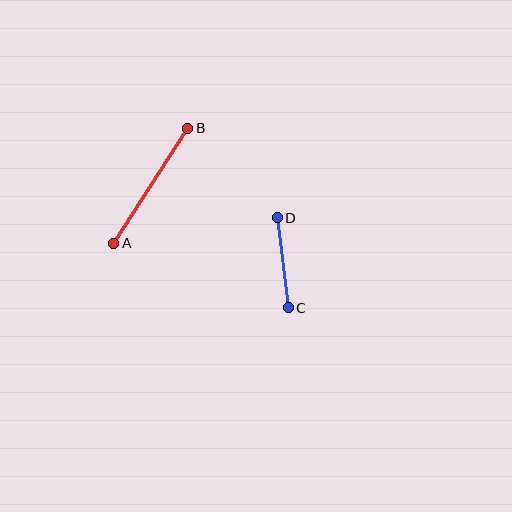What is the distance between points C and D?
The distance is approximately 91 pixels.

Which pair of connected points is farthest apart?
Points A and B are farthest apart.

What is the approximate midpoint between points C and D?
The midpoint is at approximately (283, 263) pixels.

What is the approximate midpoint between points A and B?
The midpoint is at approximately (151, 186) pixels.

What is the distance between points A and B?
The distance is approximately 137 pixels.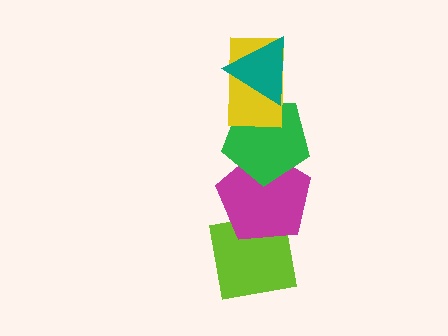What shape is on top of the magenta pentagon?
The green pentagon is on top of the magenta pentagon.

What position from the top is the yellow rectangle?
The yellow rectangle is 2nd from the top.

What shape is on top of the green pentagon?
The yellow rectangle is on top of the green pentagon.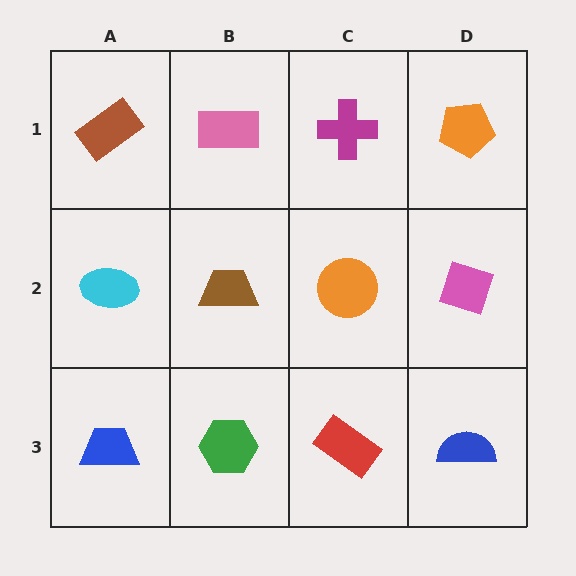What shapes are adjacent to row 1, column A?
A cyan ellipse (row 2, column A), a pink rectangle (row 1, column B).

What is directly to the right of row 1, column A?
A pink rectangle.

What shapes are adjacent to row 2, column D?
An orange pentagon (row 1, column D), a blue semicircle (row 3, column D), an orange circle (row 2, column C).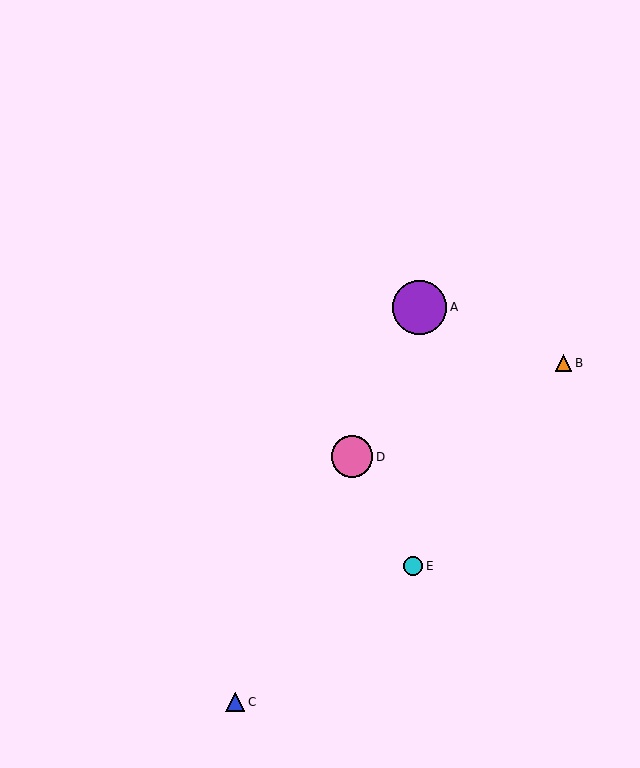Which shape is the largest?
The purple circle (labeled A) is the largest.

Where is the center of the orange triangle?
The center of the orange triangle is at (564, 363).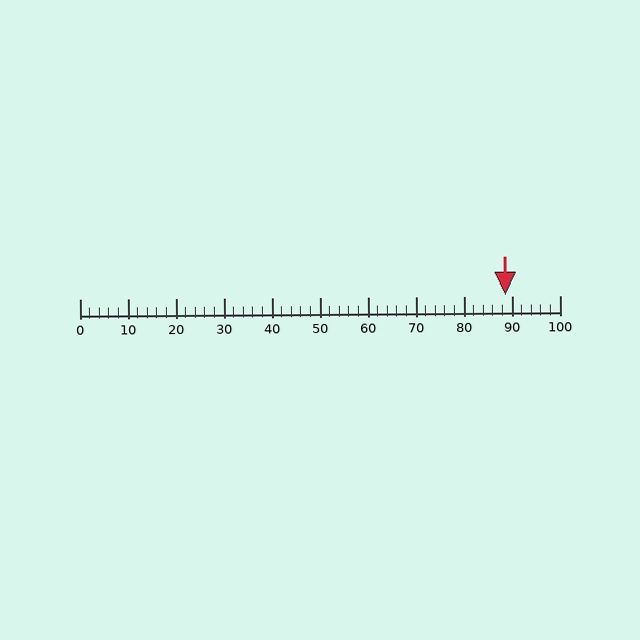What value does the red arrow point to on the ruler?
The red arrow points to approximately 89.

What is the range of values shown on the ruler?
The ruler shows values from 0 to 100.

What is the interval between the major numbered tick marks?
The major tick marks are spaced 10 units apart.